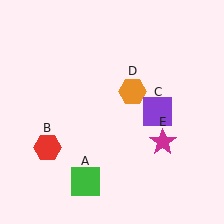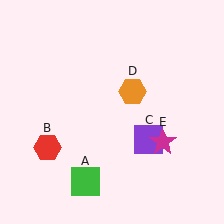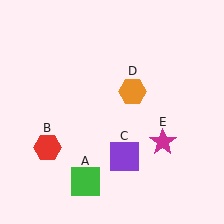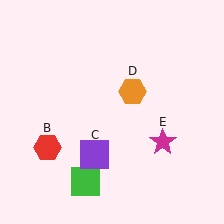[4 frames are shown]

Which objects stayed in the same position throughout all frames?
Green square (object A) and red hexagon (object B) and orange hexagon (object D) and magenta star (object E) remained stationary.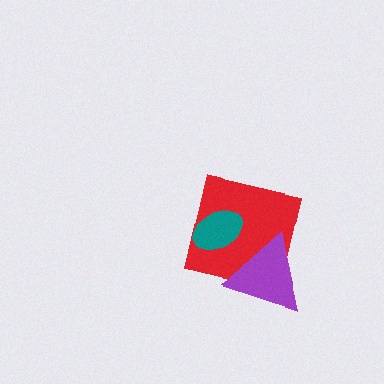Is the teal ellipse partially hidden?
No, no other shape covers it.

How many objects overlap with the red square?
2 objects overlap with the red square.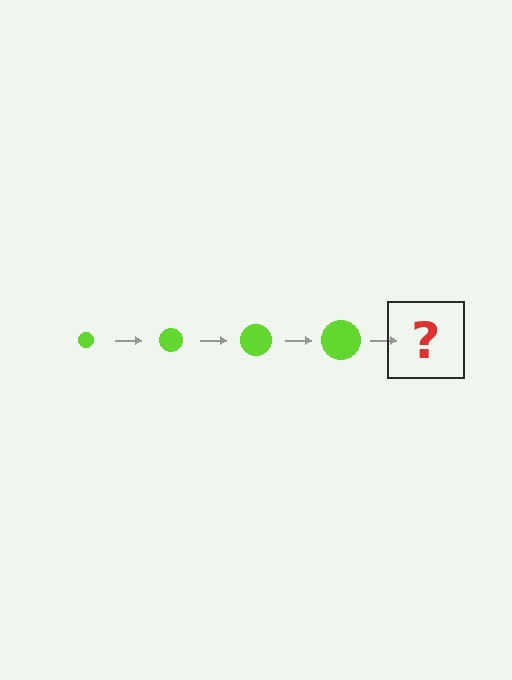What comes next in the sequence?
The next element should be a lime circle, larger than the previous one.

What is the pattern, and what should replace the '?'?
The pattern is that the circle gets progressively larger each step. The '?' should be a lime circle, larger than the previous one.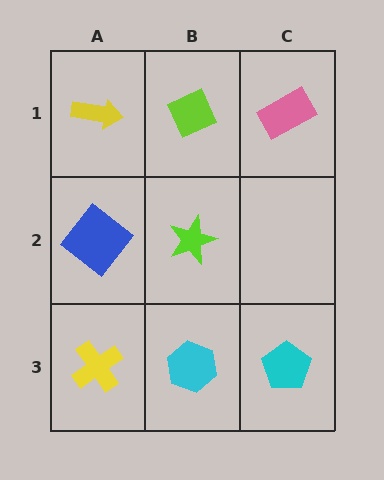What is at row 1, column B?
A lime diamond.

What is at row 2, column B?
A lime star.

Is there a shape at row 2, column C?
No, that cell is empty.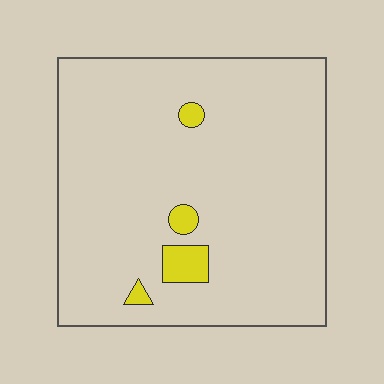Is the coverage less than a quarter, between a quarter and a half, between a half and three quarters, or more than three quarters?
Less than a quarter.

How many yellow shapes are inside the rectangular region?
4.